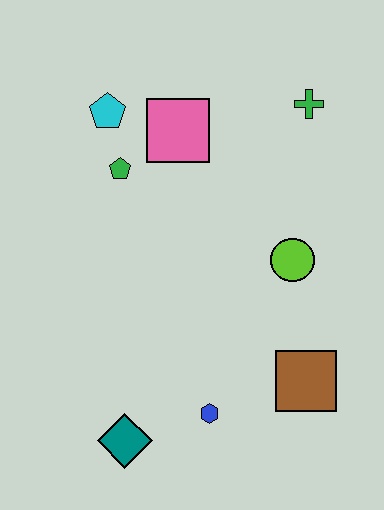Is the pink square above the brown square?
Yes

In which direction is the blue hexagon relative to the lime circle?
The blue hexagon is below the lime circle.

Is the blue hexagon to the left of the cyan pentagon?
No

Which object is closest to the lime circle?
The brown square is closest to the lime circle.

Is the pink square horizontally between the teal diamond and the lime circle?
Yes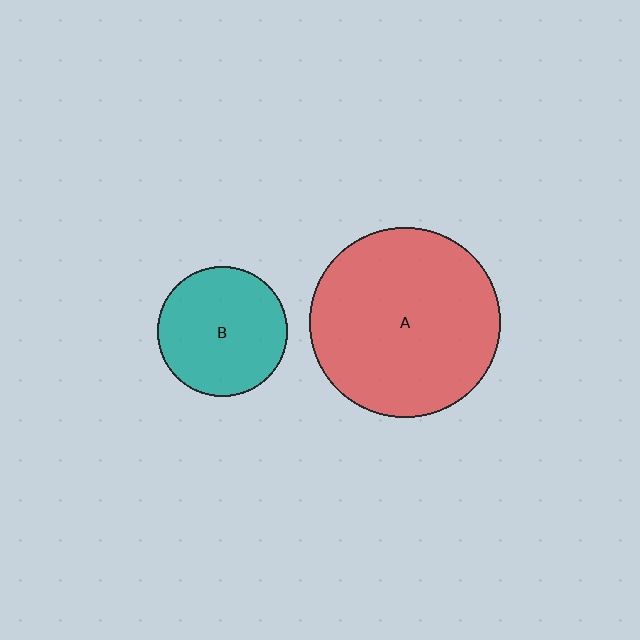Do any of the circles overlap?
No, none of the circles overlap.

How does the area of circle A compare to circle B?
Approximately 2.2 times.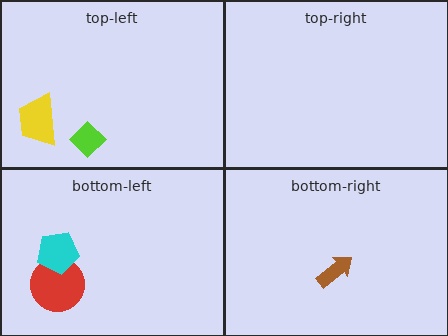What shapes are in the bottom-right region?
The brown arrow.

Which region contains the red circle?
The bottom-left region.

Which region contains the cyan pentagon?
The bottom-left region.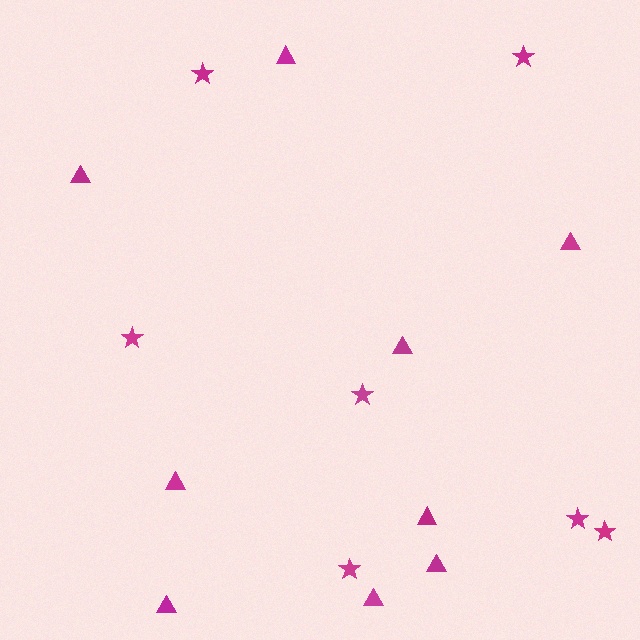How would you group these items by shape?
There are 2 groups: one group of stars (7) and one group of triangles (9).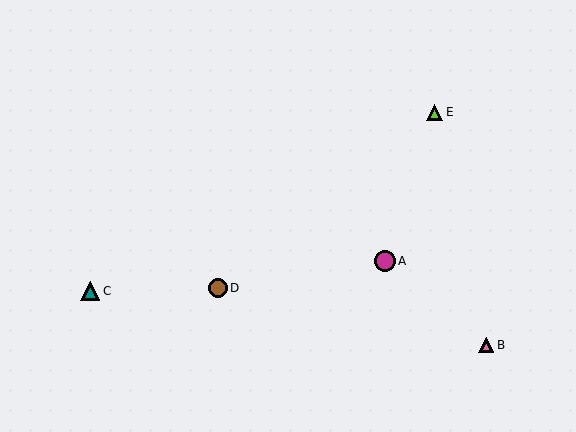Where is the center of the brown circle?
The center of the brown circle is at (218, 288).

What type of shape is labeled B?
Shape B is a pink triangle.